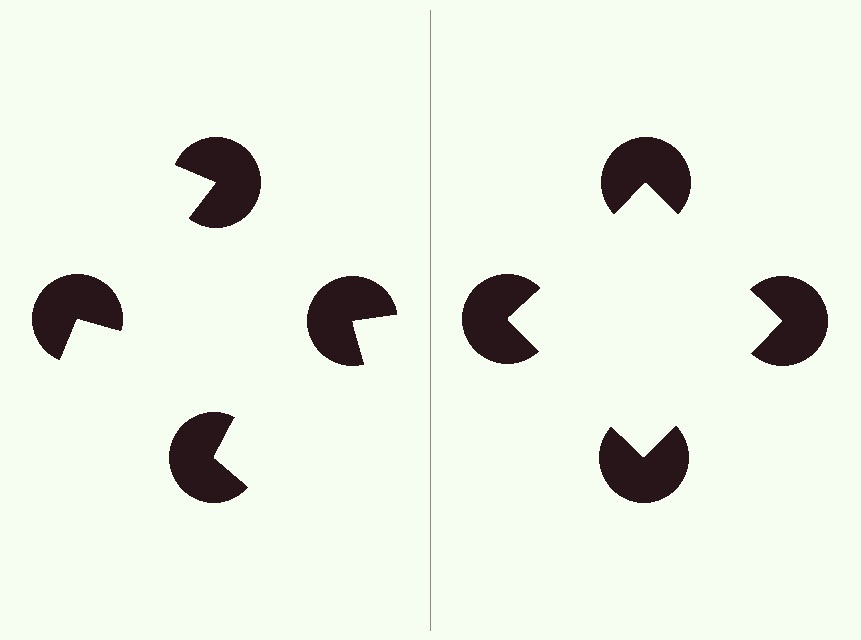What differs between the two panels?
The pac-man discs are positioned identically on both sides; only the wedge orientations differ. On the right they align to a square; on the left they are misaligned.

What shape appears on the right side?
An illusory square.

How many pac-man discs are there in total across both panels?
8 — 4 on each side.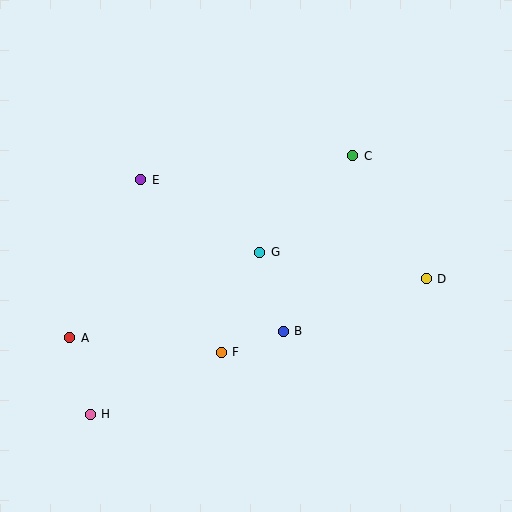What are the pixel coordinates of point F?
Point F is at (221, 352).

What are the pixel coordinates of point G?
Point G is at (260, 253).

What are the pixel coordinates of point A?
Point A is at (70, 338).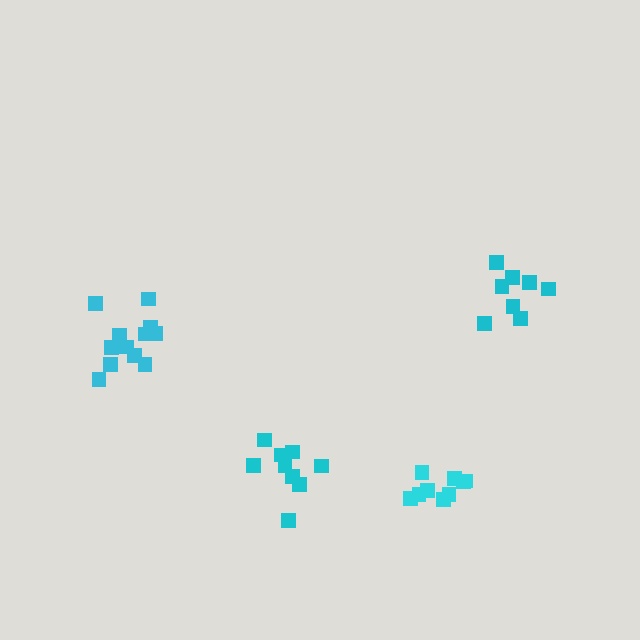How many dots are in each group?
Group 1: 8 dots, Group 2: 12 dots, Group 3: 9 dots, Group 4: 9 dots (38 total).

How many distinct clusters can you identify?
There are 4 distinct clusters.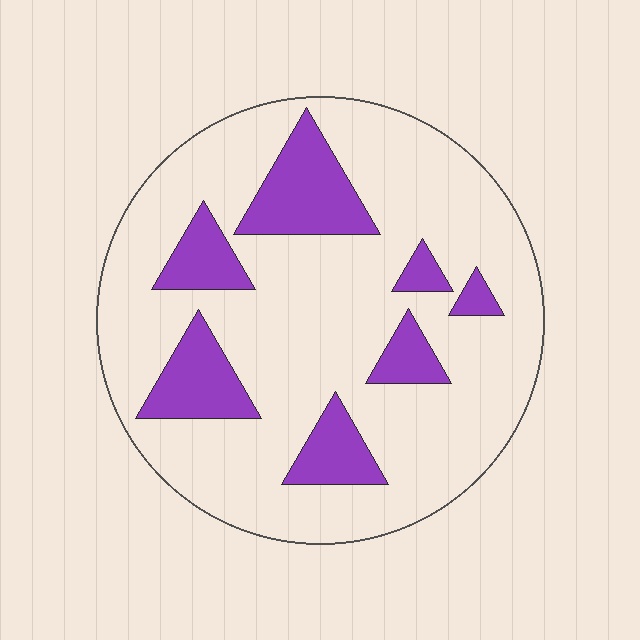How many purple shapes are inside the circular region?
7.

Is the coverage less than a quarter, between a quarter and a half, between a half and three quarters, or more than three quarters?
Less than a quarter.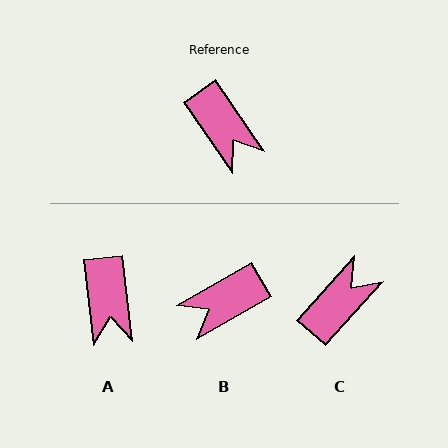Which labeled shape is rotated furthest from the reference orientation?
C, about 104 degrees away.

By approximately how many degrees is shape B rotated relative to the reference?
Approximately 95 degrees clockwise.